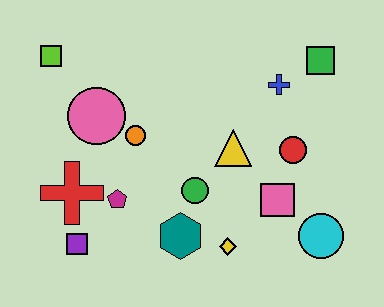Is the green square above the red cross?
Yes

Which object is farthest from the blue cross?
The purple square is farthest from the blue cross.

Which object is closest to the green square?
The blue cross is closest to the green square.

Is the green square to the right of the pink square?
Yes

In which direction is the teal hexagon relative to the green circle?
The teal hexagon is below the green circle.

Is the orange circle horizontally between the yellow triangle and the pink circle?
Yes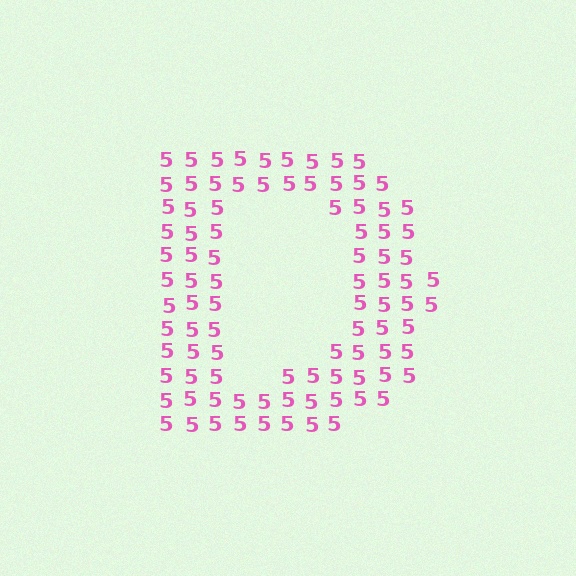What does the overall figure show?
The overall figure shows the letter D.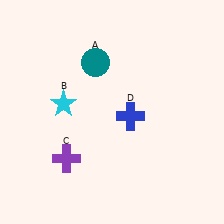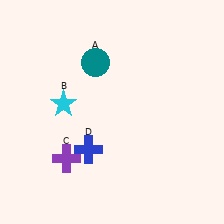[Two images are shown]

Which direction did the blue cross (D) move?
The blue cross (D) moved left.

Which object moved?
The blue cross (D) moved left.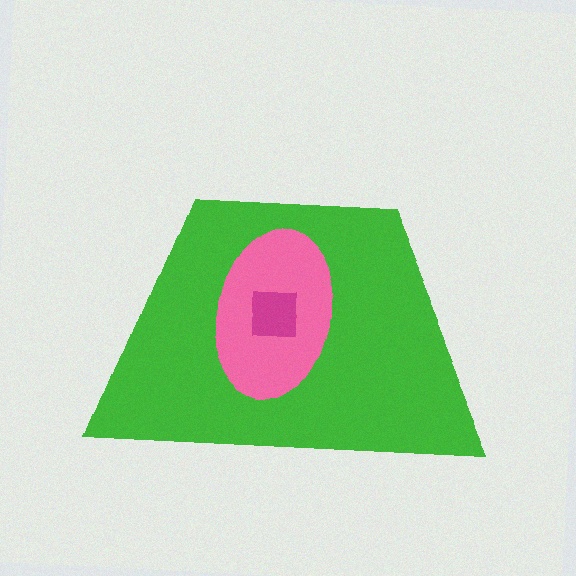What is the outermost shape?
The green trapezoid.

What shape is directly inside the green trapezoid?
The pink ellipse.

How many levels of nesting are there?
3.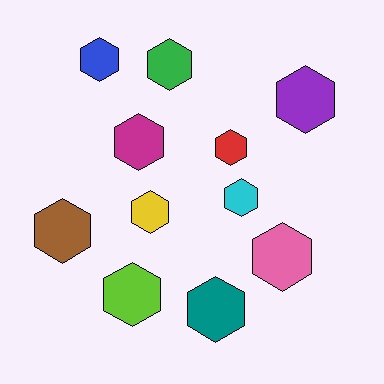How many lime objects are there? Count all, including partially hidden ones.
There is 1 lime object.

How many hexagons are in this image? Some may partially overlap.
There are 11 hexagons.